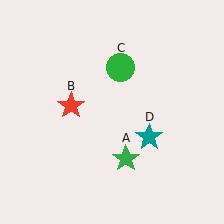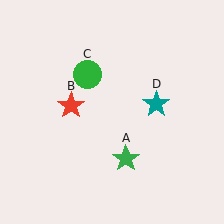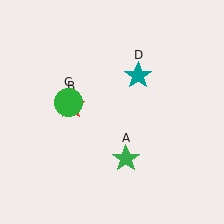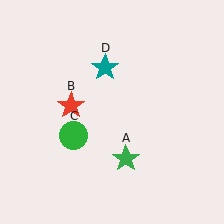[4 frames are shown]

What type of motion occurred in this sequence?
The green circle (object C), teal star (object D) rotated counterclockwise around the center of the scene.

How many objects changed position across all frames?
2 objects changed position: green circle (object C), teal star (object D).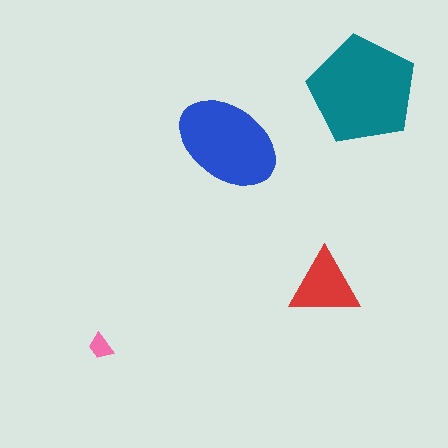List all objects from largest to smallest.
The teal pentagon, the blue ellipse, the red triangle, the pink trapezoid.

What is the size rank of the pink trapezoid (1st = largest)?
4th.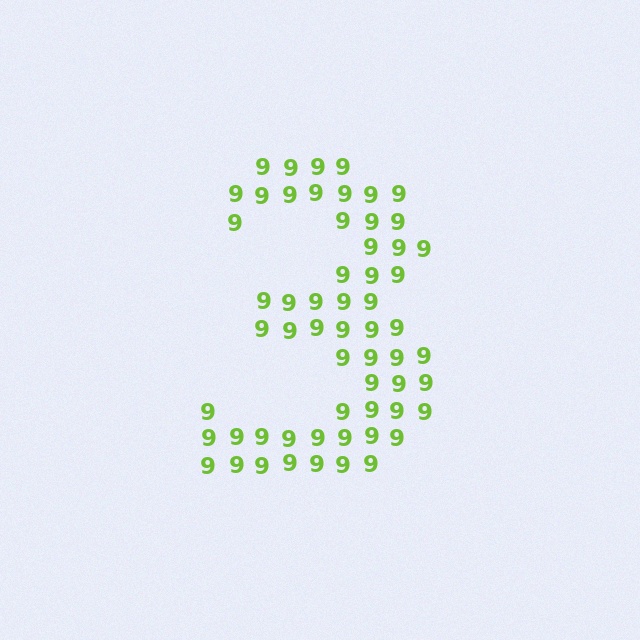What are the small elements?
The small elements are digit 9's.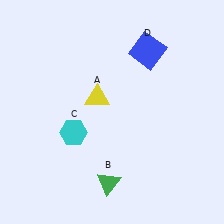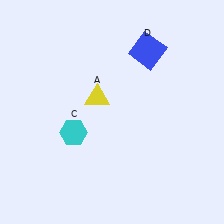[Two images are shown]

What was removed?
The green triangle (B) was removed in Image 2.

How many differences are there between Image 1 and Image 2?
There is 1 difference between the two images.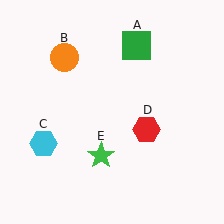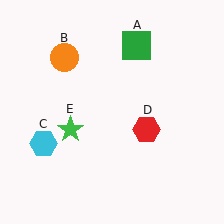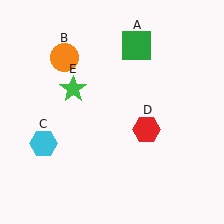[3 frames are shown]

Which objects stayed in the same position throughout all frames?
Green square (object A) and orange circle (object B) and cyan hexagon (object C) and red hexagon (object D) remained stationary.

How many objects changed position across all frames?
1 object changed position: green star (object E).